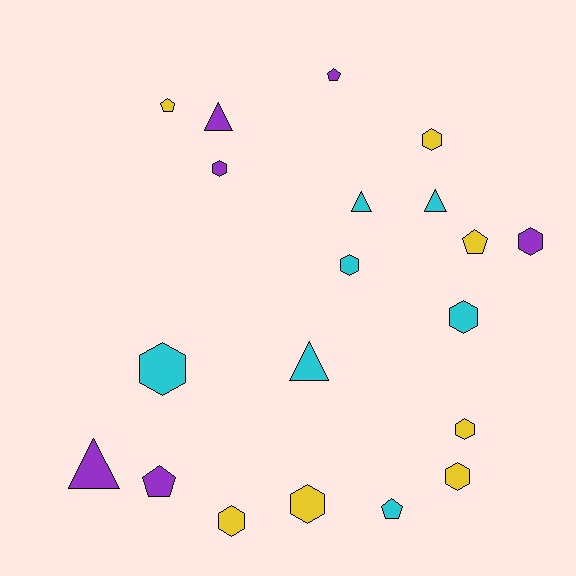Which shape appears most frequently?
Hexagon, with 10 objects.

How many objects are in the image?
There are 20 objects.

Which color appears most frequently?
Cyan, with 7 objects.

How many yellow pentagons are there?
There are 2 yellow pentagons.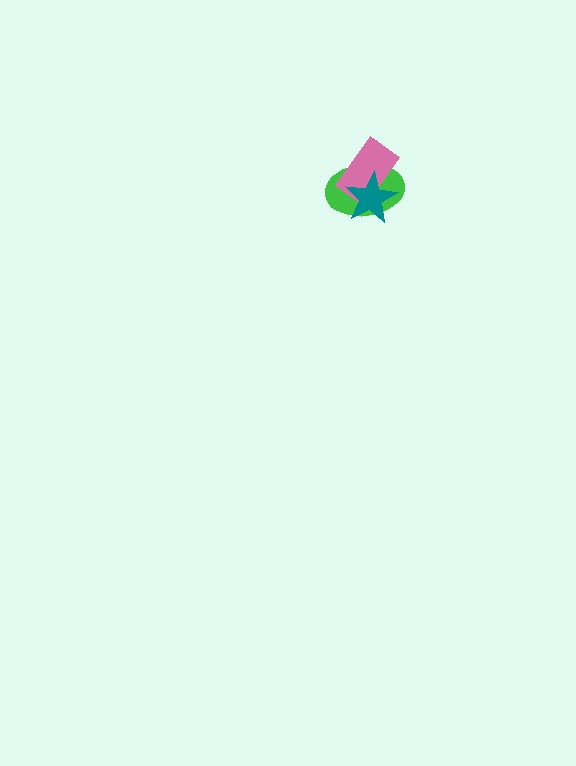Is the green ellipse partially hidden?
Yes, it is partially covered by another shape.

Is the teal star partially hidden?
No, no other shape covers it.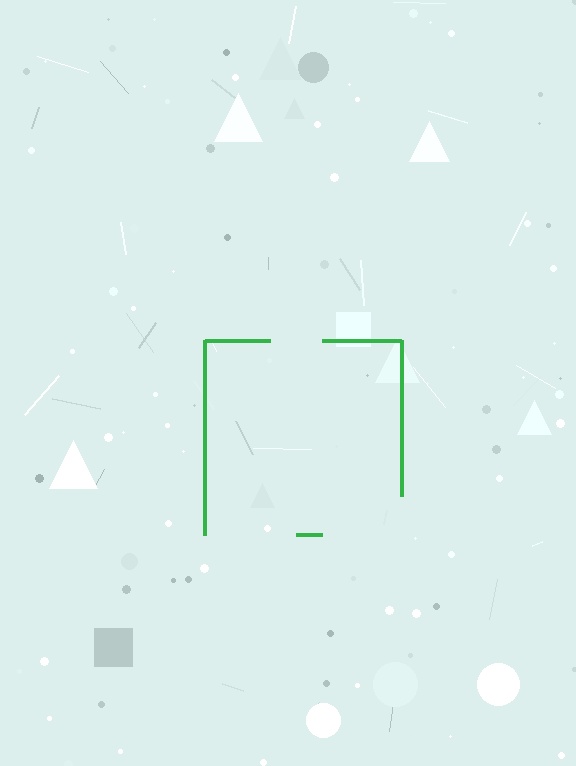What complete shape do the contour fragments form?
The contour fragments form a square.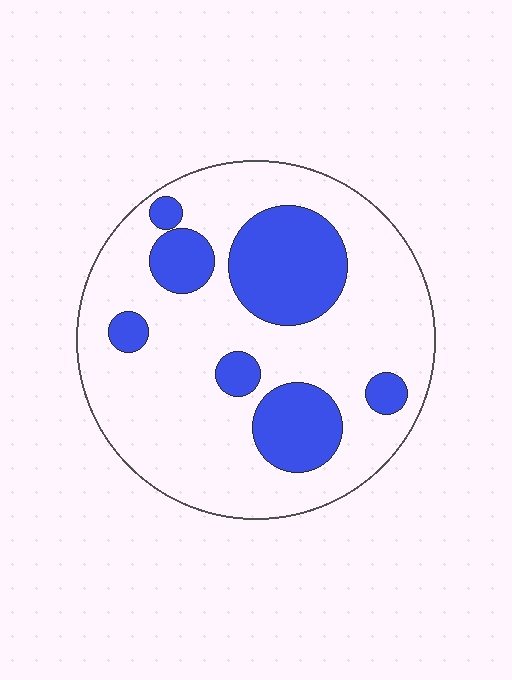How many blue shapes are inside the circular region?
7.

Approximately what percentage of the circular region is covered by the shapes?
Approximately 25%.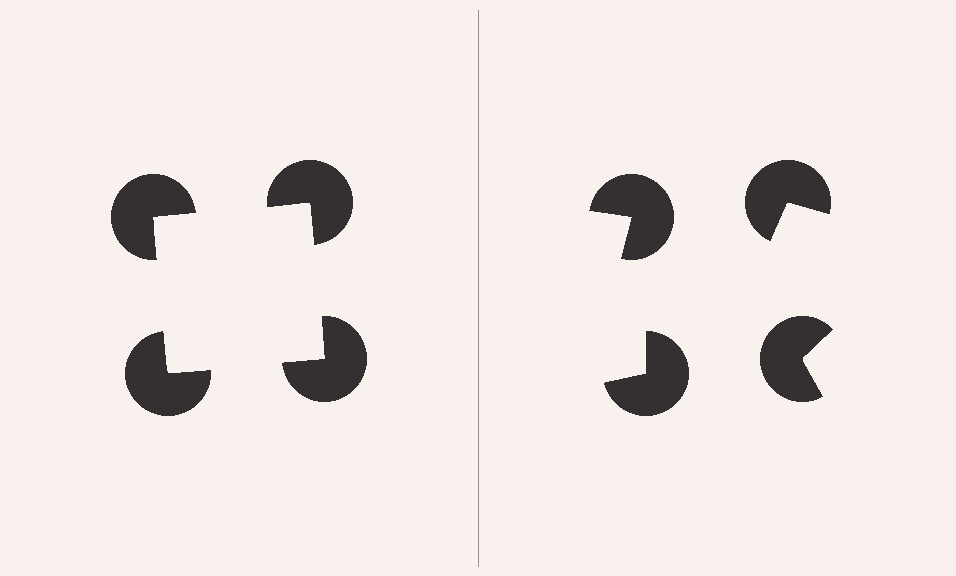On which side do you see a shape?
An illusory square appears on the left side. On the right side the wedge cuts are rotated, so no coherent shape forms.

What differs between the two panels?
The pac-man discs are positioned identically on both sides; only the wedge orientations differ. On the left they align to a square; on the right they are misaligned.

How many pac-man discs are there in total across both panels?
8 — 4 on each side.